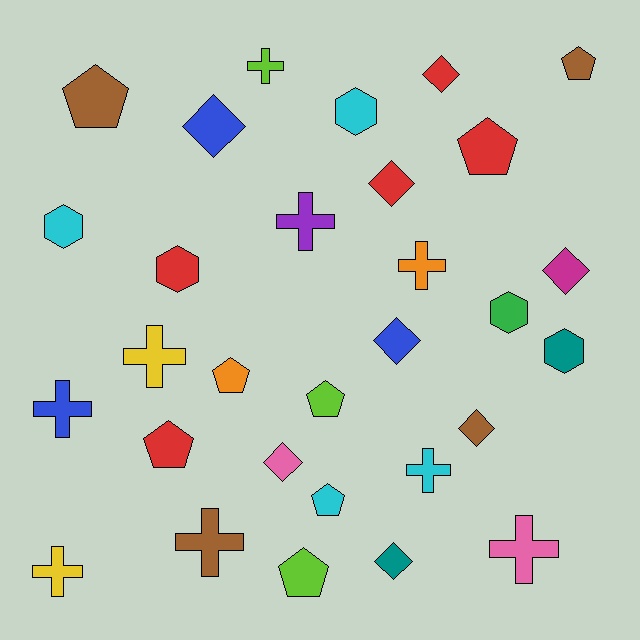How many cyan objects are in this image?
There are 4 cyan objects.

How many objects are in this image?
There are 30 objects.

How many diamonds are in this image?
There are 8 diamonds.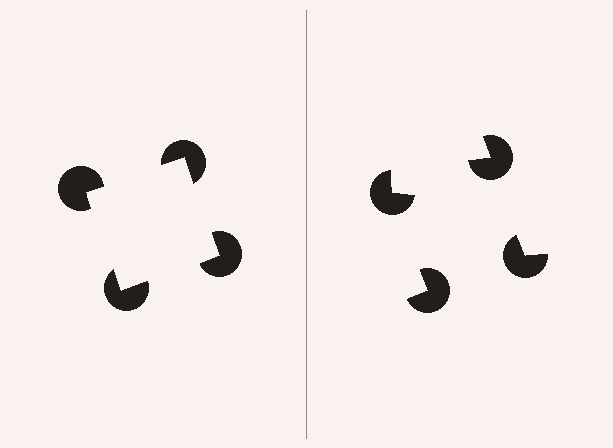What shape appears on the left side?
An illusory square.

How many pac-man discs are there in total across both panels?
8 — 4 on each side.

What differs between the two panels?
The pac-man discs are positioned identically on both sides; only the wedge orientations differ. On the left they align to a square; on the right they are misaligned.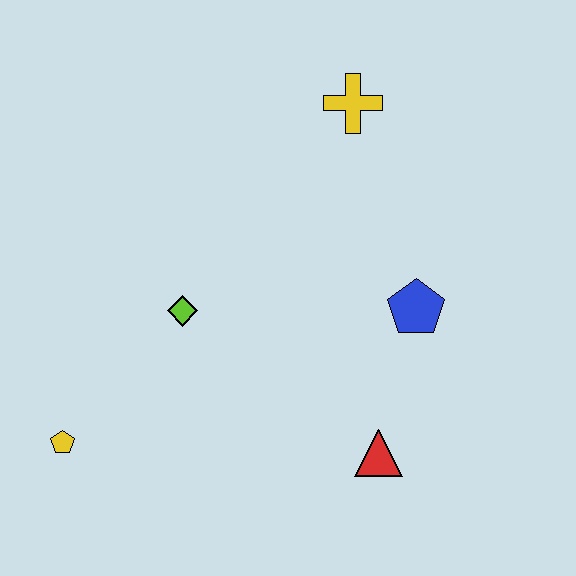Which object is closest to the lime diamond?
The yellow pentagon is closest to the lime diamond.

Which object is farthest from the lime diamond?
The yellow cross is farthest from the lime diamond.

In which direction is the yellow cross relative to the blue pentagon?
The yellow cross is above the blue pentagon.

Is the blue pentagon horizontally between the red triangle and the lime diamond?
No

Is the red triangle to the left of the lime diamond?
No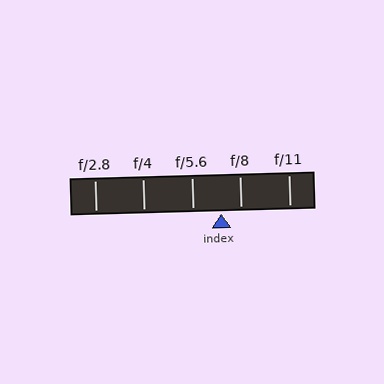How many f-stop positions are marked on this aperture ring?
There are 5 f-stop positions marked.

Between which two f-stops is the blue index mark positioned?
The index mark is between f/5.6 and f/8.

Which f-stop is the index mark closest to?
The index mark is closest to f/8.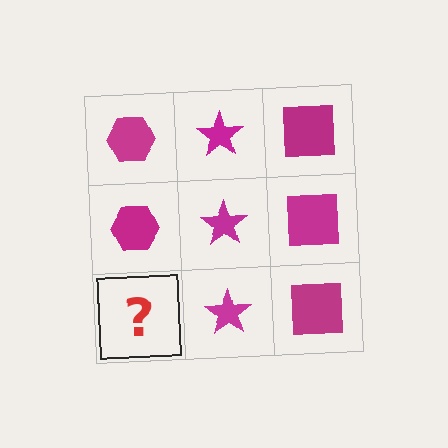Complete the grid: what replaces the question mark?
The question mark should be replaced with a magenta hexagon.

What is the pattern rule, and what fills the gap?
The rule is that each column has a consistent shape. The gap should be filled with a magenta hexagon.